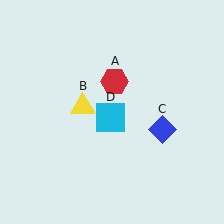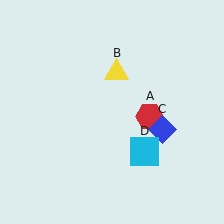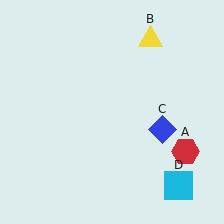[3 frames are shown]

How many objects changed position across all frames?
3 objects changed position: red hexagon (object A), yellow triangle (object B), cyan square (object D).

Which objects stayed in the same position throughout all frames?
Blue diamond (object C) remained stationary.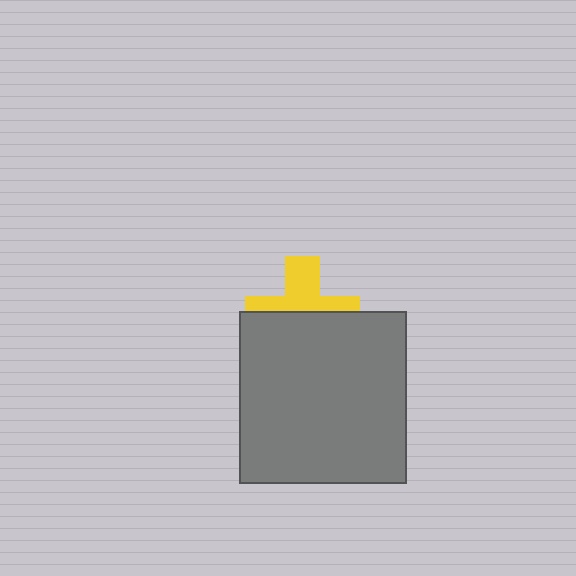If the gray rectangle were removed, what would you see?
You would see the complete yellow cross.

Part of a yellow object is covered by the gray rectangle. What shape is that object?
It is a cross.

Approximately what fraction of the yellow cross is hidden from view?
Roughly 53% of the yellow cross is hidden behind the gray rectangle.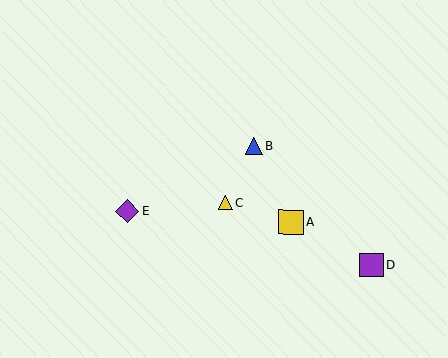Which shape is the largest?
The yellow square (labeled A) is the largest.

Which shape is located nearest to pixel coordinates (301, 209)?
The yellow square (labeled A) at (290, 222) is nearest to that location.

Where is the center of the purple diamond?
The center of the purple diamond is at (127, 211).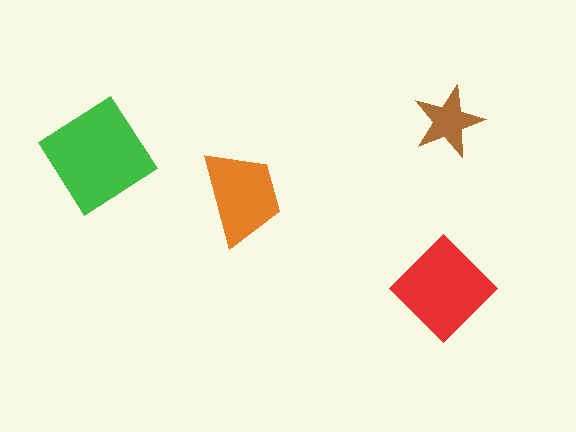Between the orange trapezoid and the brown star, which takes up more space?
The orange trapezoid.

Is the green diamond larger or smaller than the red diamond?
Larger.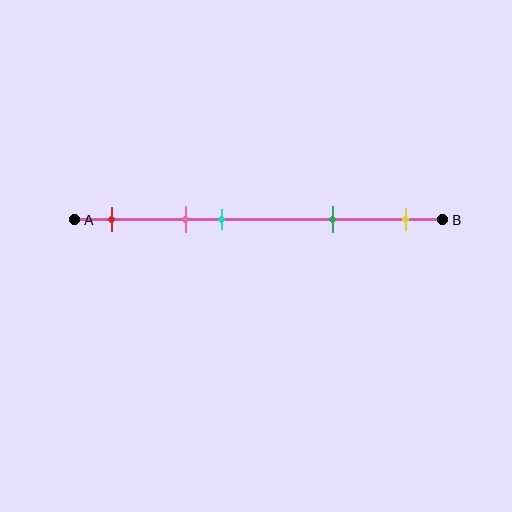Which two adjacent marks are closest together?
The pink and cyan marks are the closest adjacent pair.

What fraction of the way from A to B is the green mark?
The green mark is approximately 70% (0.7) of the way from A to B.